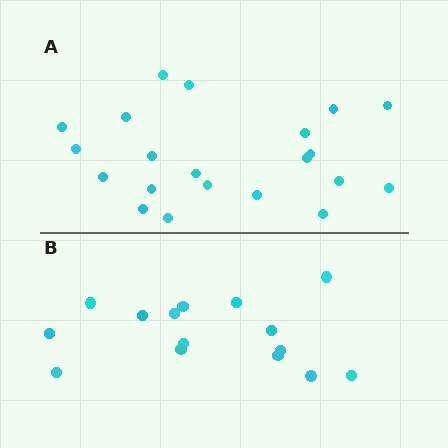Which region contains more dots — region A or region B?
Region A (the top region) has more dots.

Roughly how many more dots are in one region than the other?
Region A has about 6 more dots than region B.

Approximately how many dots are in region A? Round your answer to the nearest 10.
About 20 dots. (The exact count is 21, which rounds to 20.)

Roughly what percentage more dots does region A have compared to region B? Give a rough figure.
About 40% more.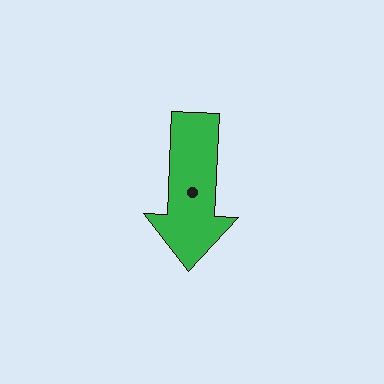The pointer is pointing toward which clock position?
Roughly 6 o'clock.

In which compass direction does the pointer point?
South.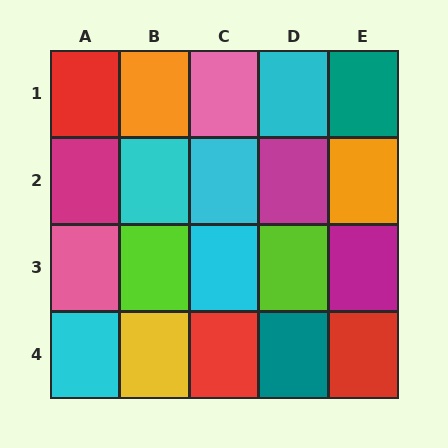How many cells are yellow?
1 cell is yellow.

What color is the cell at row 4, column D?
Teal.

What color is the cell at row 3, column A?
Pink.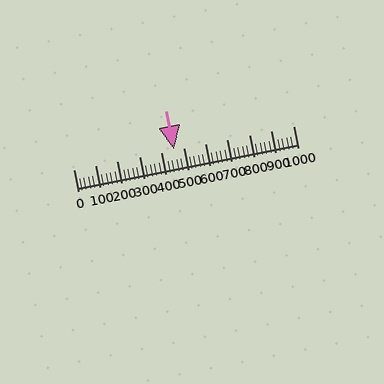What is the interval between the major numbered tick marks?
The major tick marks are spaced 100 units apart.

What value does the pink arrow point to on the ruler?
The pink arrow points to approximately 457.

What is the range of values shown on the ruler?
The ruler shows values from 0 to 1000.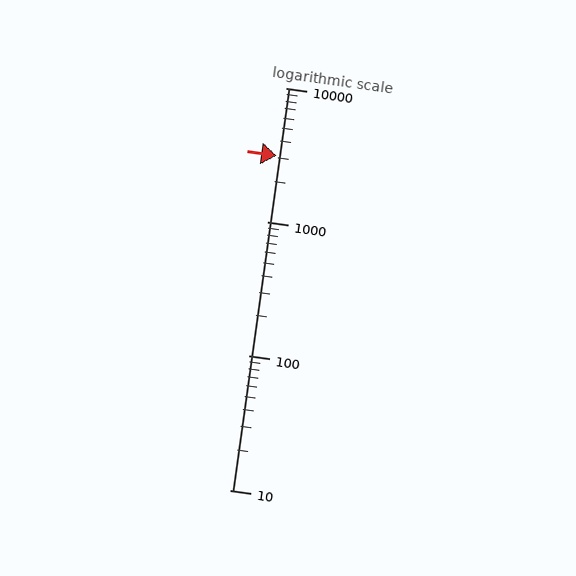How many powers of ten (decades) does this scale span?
The scale spans 3 decades, from 10 to 10000.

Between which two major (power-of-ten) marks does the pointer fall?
The pointer is between 1000 and 10000.